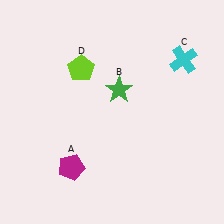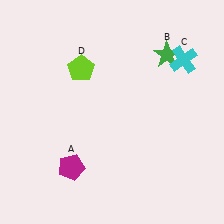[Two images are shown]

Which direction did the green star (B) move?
The green star (B) moved right.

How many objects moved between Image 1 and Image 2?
1 object moved between the two images.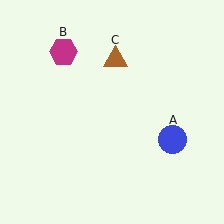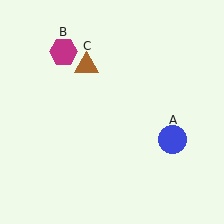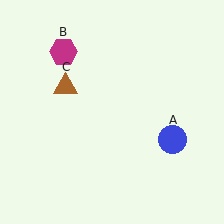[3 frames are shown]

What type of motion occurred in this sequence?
The brown triangle (object C) rotated counterclockwise around the center of the scene.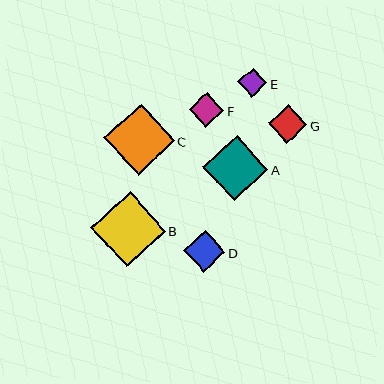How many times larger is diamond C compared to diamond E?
Diamond C is approximately 2.4 times the size of diamond E.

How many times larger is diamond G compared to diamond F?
Diamond G is approximately 1.1 times the size of diamond F.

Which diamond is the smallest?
Diamond E is the smallest with a size of approximately 29 pixels.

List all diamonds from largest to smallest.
From largest to smallest: B, C, A, D, G, F, E.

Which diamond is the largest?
Diamond B is the largest with a size of approximately 75 pixels.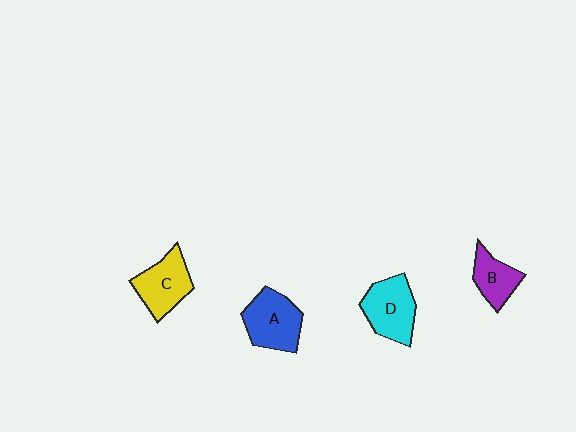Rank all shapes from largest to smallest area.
From largest to smallest: A (blue), D (cyan), C (yellow), B (purple).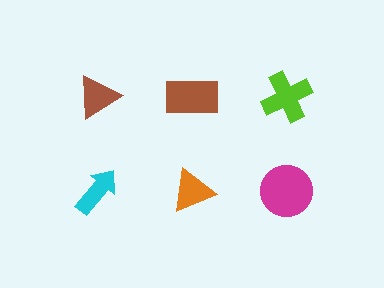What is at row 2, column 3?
A magenta circle.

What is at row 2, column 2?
An orange triangle.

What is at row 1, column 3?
A lime cross.